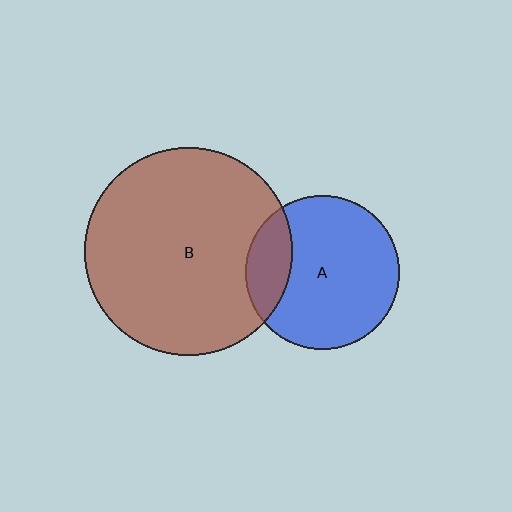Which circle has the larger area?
Circle B (brown).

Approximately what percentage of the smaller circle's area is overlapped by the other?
Approximately 20%.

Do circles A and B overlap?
Yes.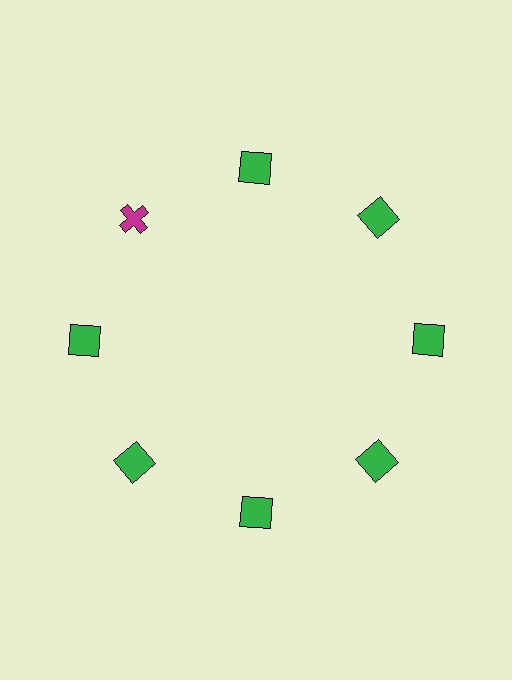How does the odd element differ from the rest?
It differs in both color (magenta instead of green) and shape (cross instead of square).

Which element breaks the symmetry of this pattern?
The magenta cross at roughly the 10 o'clock position breaks the symmetry. All other shapes are green squares.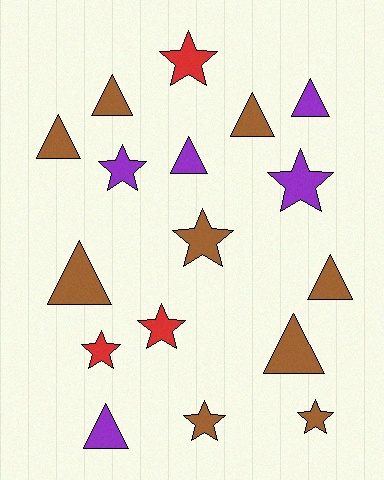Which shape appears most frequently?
Triangle, with 9 objects.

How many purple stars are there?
There are 2 purple stars.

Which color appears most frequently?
Brown, with 9 objects.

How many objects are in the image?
There are 17 objects.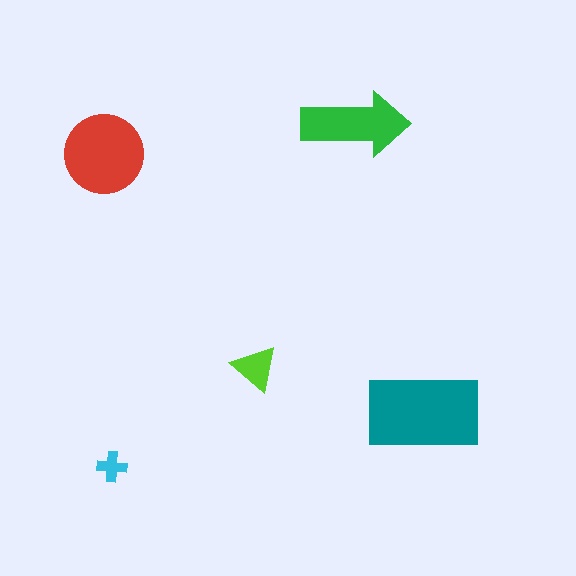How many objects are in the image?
There are 5 objects in the image.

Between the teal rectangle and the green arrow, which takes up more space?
The teal rectangle.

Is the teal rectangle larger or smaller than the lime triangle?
Larger.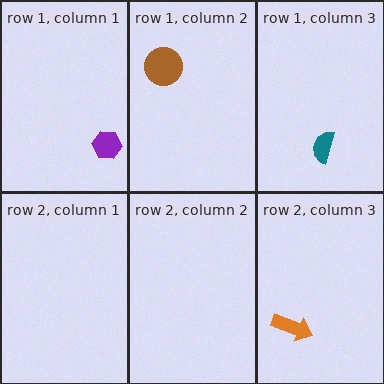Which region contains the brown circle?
The row 1, column 2 region.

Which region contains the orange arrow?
The row 2, column 3 region.